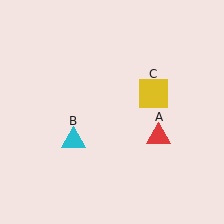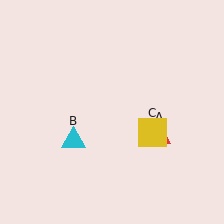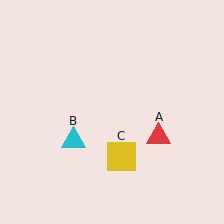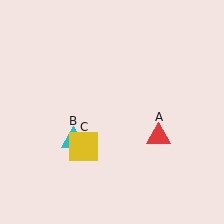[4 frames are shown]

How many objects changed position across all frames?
1 object changed position: yellow square (object C).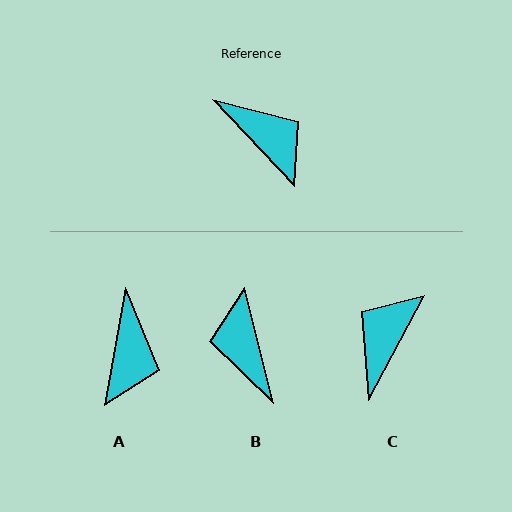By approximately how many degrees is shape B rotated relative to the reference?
Approximately 151 degrees counter-clockwise.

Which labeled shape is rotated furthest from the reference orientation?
B, about 151 degrees away.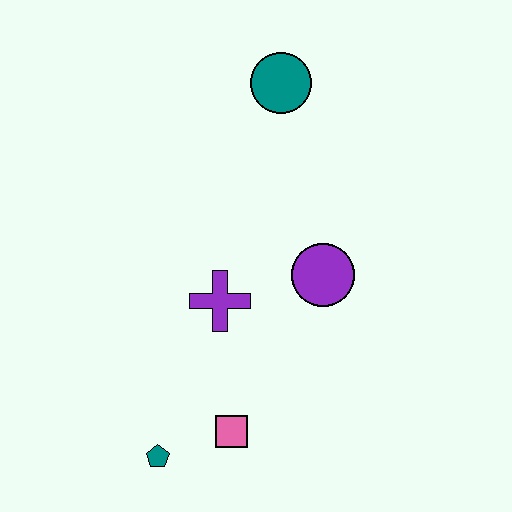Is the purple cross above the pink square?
Yes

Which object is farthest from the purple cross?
The teal circle is farthest from the purple cross.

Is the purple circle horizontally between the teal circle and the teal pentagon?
No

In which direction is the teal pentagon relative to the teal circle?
The teal pentagon is below the teal circle.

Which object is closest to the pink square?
The teal pentagon is closest to the pink square.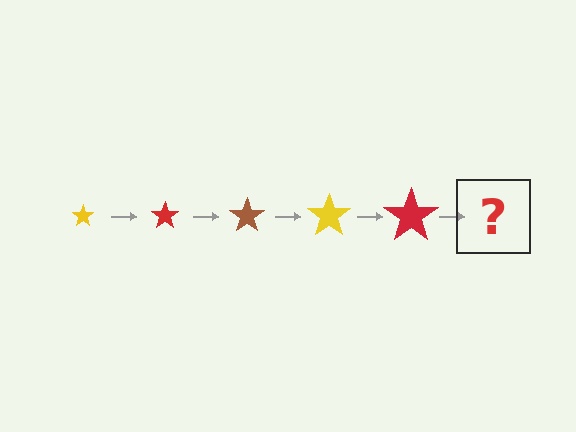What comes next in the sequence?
The next element should be a brown star, larger than the previous one.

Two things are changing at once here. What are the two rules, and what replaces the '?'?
The two rules are that the star grows larger each step and the color cycles through yellow, red, and brown. The '?' should be a brown star, larger than the previous one.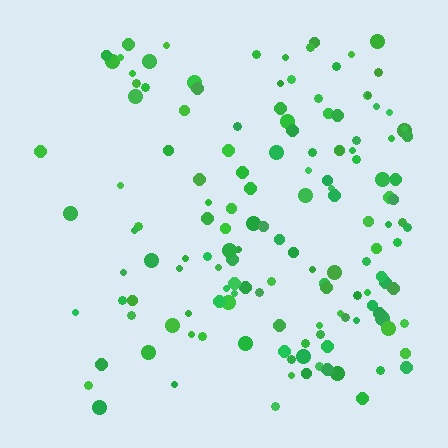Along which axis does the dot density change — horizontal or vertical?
Horizontal.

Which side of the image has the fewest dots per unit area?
The left.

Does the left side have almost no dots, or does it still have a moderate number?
Still a moderate number, just noticeably fewer than the right.